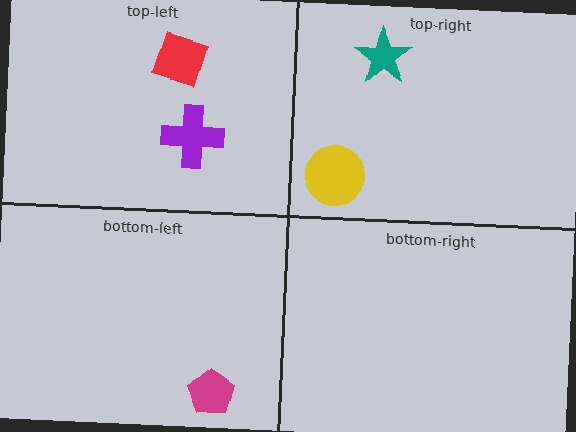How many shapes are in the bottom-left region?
1.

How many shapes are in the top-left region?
2.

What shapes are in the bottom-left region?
The magenta pentagon.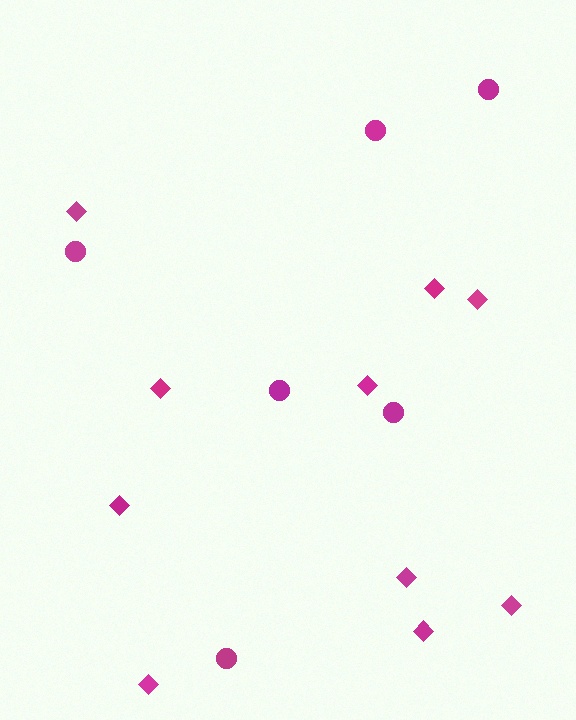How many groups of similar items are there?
There are 2 groups: one group of diamonds (10) and one group of circles (6).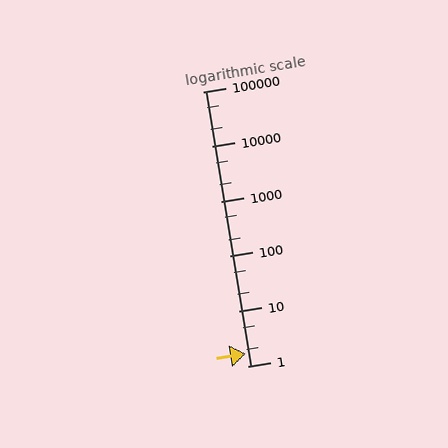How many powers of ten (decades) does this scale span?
The scale spans 5 decades, from 1 to 100000.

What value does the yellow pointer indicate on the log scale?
The pointer indicates approximately 1.7.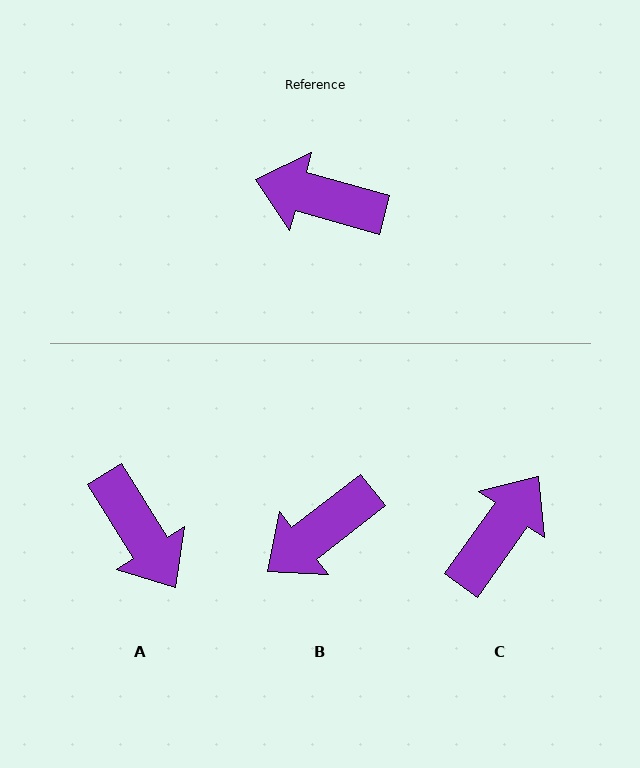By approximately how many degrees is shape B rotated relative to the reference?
Approximately 53 degrees counter-clockwise.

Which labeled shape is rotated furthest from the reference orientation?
A, about 137 degrees away.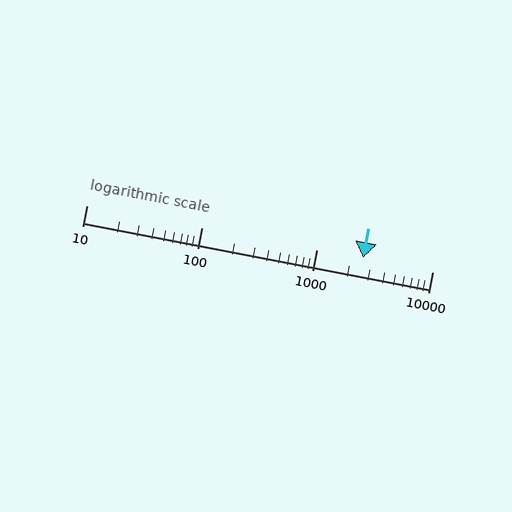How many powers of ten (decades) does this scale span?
The scale spans 3 decades, from 10 to 10000.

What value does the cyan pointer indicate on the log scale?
The pointer indicates approximately 2500.